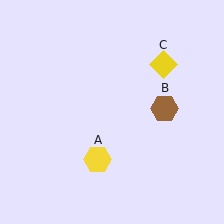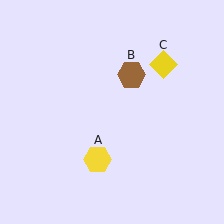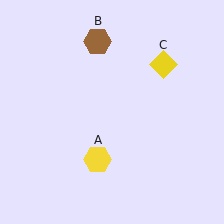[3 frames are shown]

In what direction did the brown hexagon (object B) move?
The brown hexagon (object B) moved up and to the left.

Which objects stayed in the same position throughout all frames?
Yellow hexagon (object A) and yellow diamond (object C) remained stationary.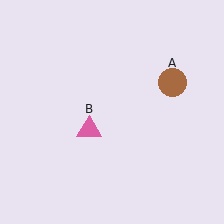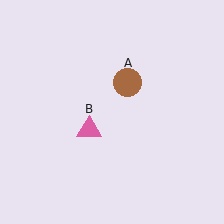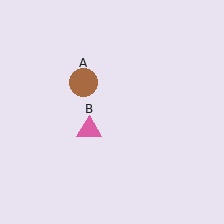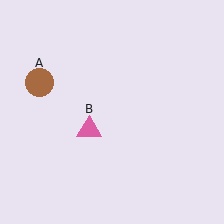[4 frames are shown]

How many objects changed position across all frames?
1 object changed position: brown circle (object A).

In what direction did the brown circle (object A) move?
The brown circle (object A) moved left.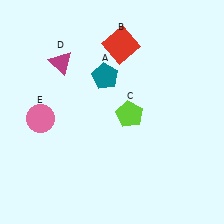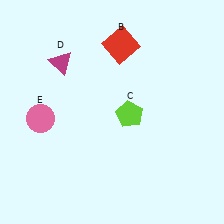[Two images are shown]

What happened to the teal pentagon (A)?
The teal pentagon (A) was removed in Image 2. It was in the top-left area of Image 1.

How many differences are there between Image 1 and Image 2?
There is 1 difference between the two images.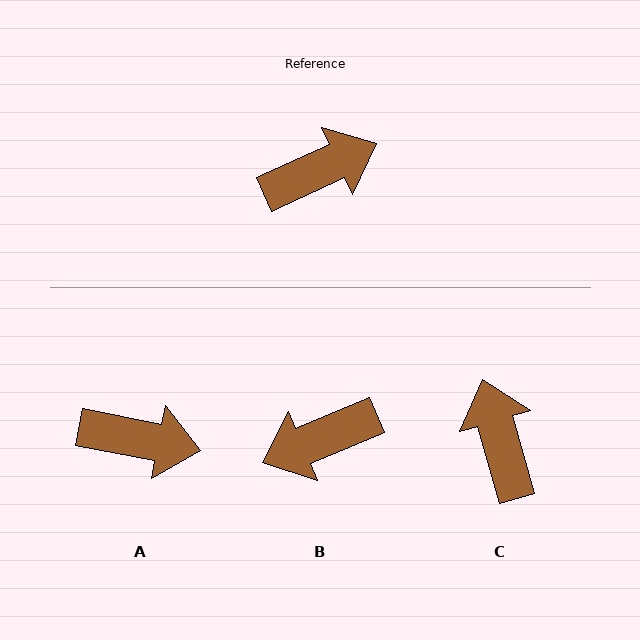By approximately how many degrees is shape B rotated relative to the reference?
Approximately 178 degrees counter-clockwise.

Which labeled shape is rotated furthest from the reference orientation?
B, about 178 degrees away.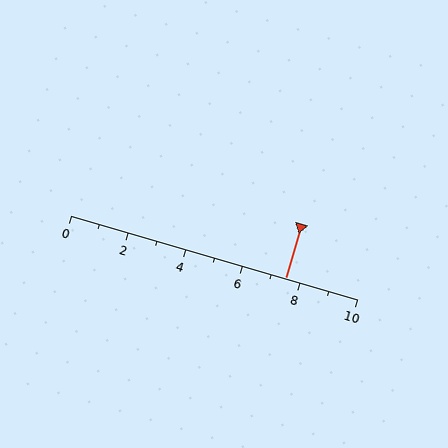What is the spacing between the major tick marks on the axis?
The major ticks are spaced 2 apart.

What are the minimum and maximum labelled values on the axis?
The axis runs from 0 to 10.